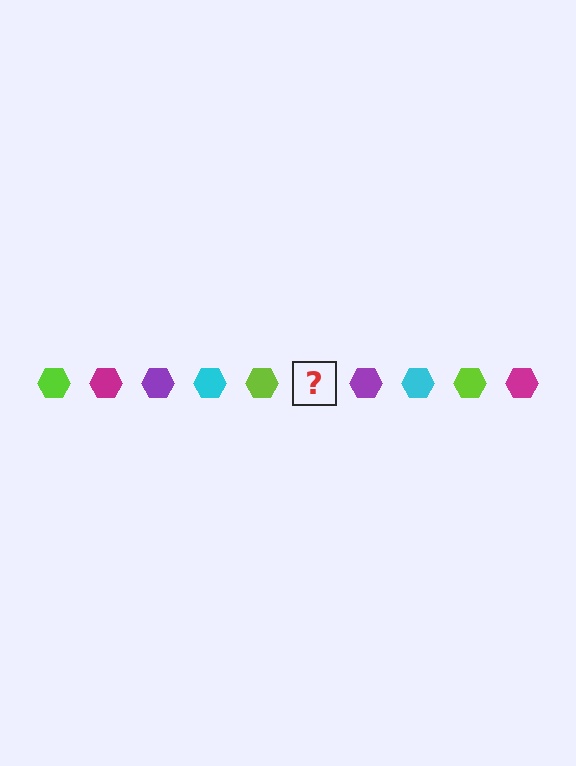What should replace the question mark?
The question mark should be replaced with a magenta hexagon.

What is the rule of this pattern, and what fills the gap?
The rule is that the pattern cycles through lime, magenta, purple, cyan hexagons. The gap should be filled with a magenta hexagon.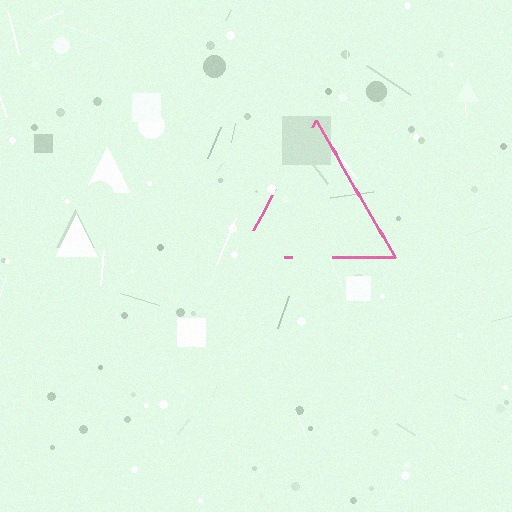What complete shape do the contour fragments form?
The contour fragments form a triangle.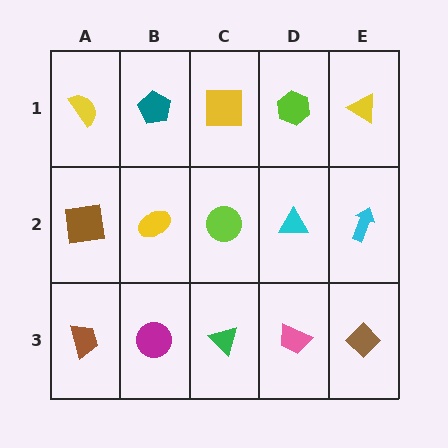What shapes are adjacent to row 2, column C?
A yellow square (row 1, column C), a green triangle (row 3, column C), a yellow ellipse (row 2, column B), a cyan triangle (row 2, column D).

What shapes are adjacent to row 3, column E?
A cyan arrow (row 2, column E), a pink trapezoid (row 3, column D).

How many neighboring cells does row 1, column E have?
2.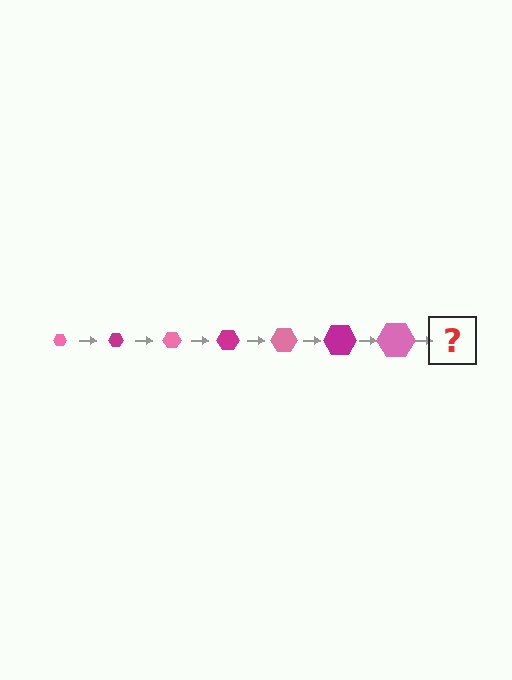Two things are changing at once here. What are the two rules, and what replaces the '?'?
The two rules are that the hexagon grows larger each step and the color cycles through pink and magenta. The '?' should be a magenta hexagon, larger than the previous one.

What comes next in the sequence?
The next element should be a magenta hexagon, larger than the previous one.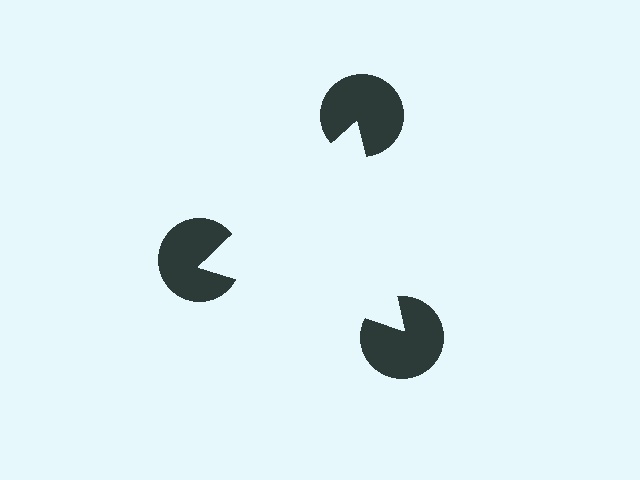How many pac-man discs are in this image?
There are 3 — one at each vertex of the illusory triangle.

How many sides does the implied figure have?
3 sides.